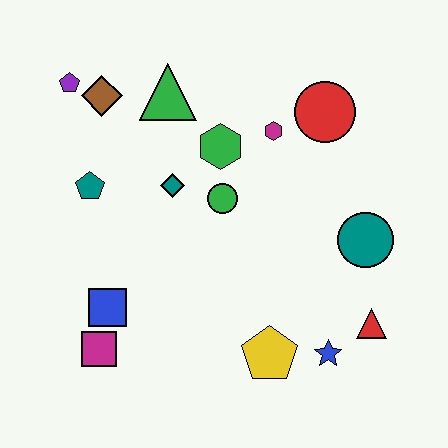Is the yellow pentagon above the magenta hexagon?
No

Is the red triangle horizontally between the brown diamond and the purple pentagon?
No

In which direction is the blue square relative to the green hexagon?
The blue square is below the green hexagon.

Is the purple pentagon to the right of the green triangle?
No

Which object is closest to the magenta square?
The blue square is closest to the magenta square.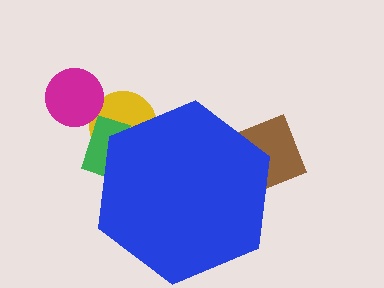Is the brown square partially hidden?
Yes, the brown square is partially hidden behind the blue hexagon.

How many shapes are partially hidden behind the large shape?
4 shapes are partially hidden.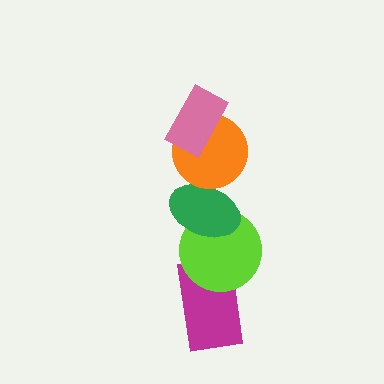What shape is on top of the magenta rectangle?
The lime circle is on top of the magenta rectangle.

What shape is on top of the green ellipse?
The orange circle is on top of the green ellipse.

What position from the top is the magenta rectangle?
The magenta rectangle is 5th from the top.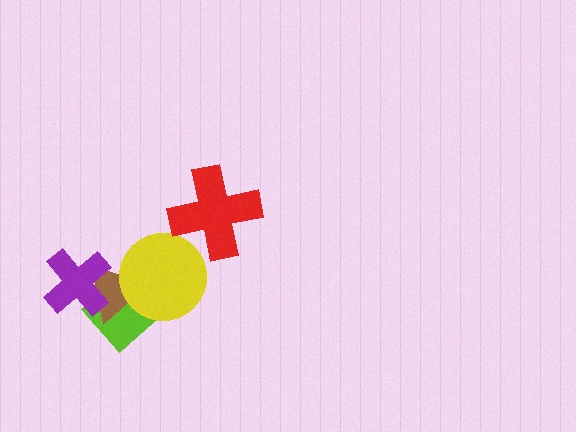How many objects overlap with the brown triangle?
3 objects overlap with the brown triangle.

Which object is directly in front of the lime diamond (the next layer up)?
The brown triangle is directly in front of the lime diamond.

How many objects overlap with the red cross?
0 objects overlap with the red cross.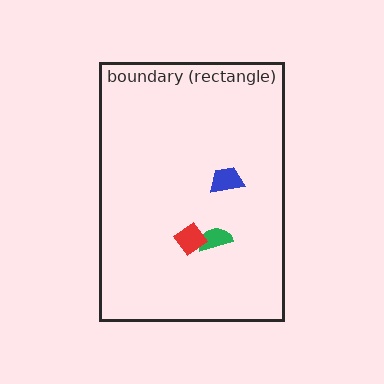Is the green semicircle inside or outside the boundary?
Inside.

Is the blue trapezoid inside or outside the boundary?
Inside.